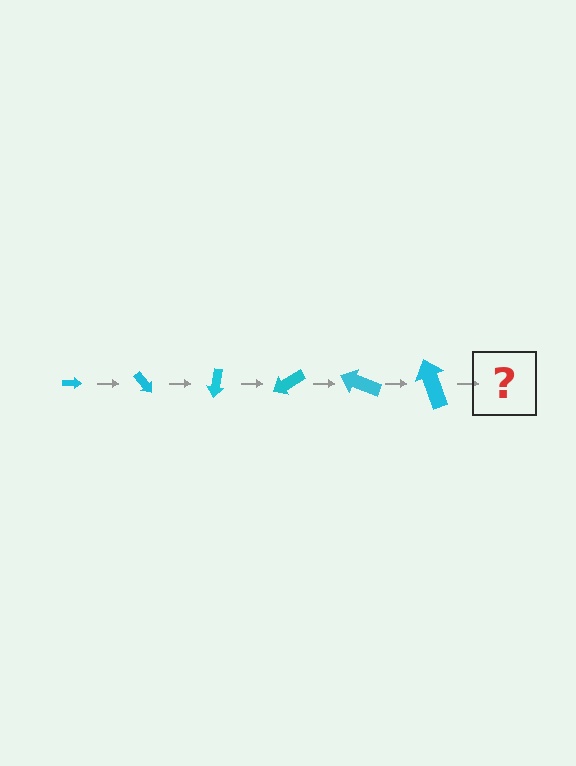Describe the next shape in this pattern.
It should be an arrow, larger than the previous one and rotated 300 degrees from the start.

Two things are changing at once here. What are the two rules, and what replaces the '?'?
The two rules are that the arrow grows larger each step and it rotates 50 degrees each step. The '?' should be an arrow, larger than the previous one and rotated 300 degrees from the start.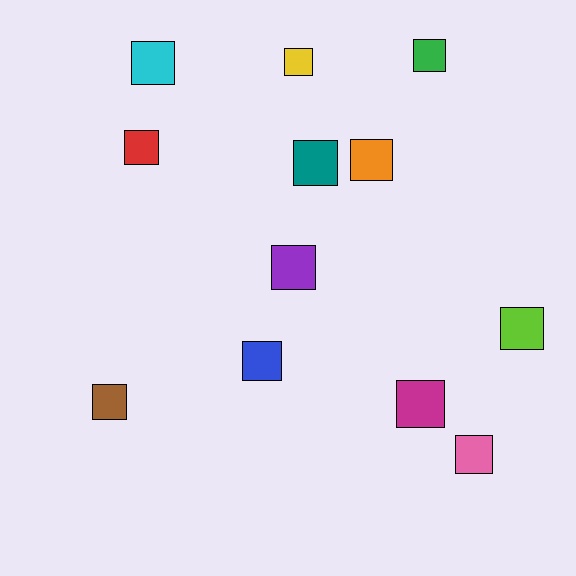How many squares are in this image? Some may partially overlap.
There are 12 squares.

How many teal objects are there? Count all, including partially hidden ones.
There is 1 teal object.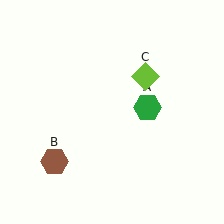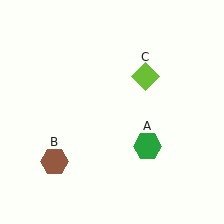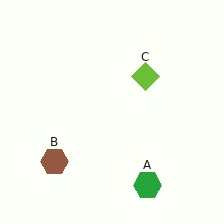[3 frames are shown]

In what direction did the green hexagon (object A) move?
The green hexagon (object A) moved down.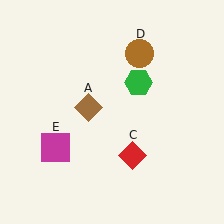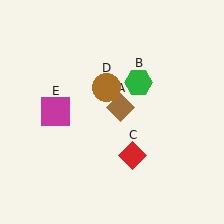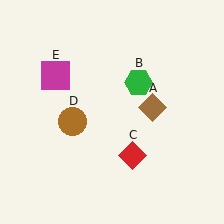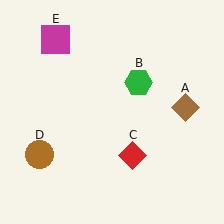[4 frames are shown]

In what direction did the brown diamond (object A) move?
The brown diamond (object A) moved right.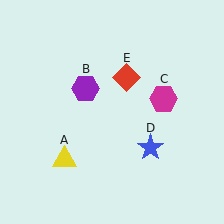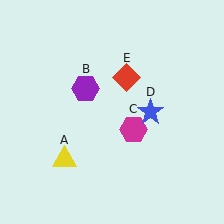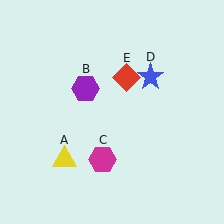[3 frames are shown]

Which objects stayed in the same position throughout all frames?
Yellow triangle (object A) and purple hexagon (object B) and red diamond (object E) remained stationary.